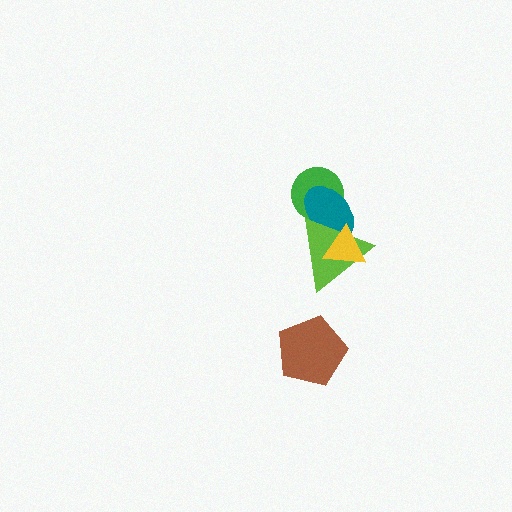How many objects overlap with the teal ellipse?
3 objects overlap with the teal ellipse.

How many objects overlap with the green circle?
2 objects overlap with the green circle.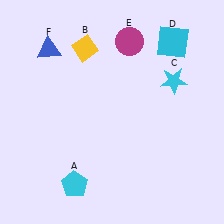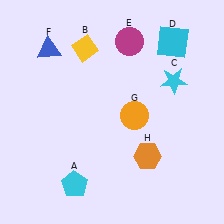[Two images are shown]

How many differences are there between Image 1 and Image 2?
There are 2 differences between the two images.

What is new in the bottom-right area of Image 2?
An orange circle (G) was added in the bottom-right area of Image 2.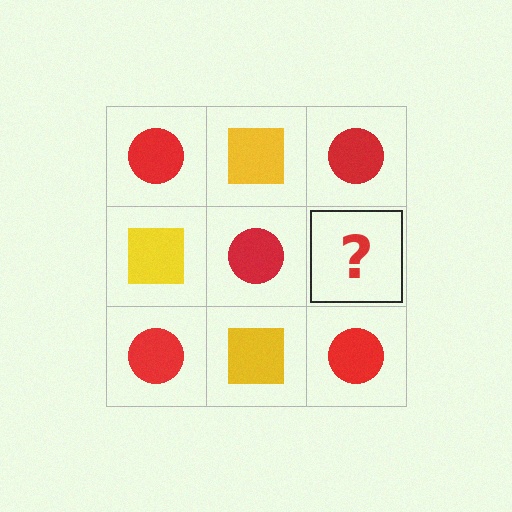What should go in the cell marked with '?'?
The missing cell should contain a yellow square.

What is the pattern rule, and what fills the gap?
The rule is that it alternates red circle and yellow square in a checkerboard pattern. The gap should be filled with a yellow square.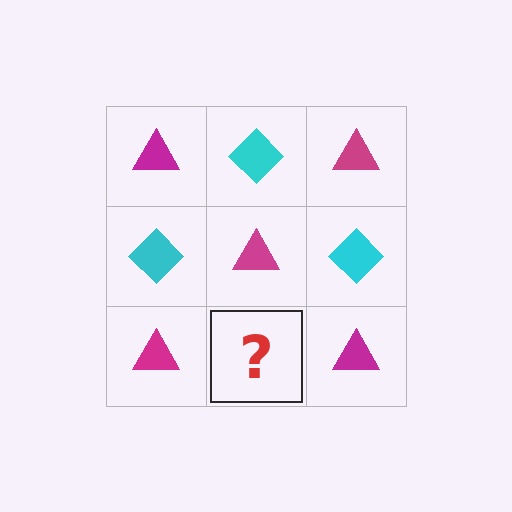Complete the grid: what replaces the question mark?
The question mark should be replaced with a cyan diamond.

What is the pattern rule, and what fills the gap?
The rule is that it alternates magenta triangle and cyan diamond in a checkerboard pattern. The gap should be filled with a cyan diamond.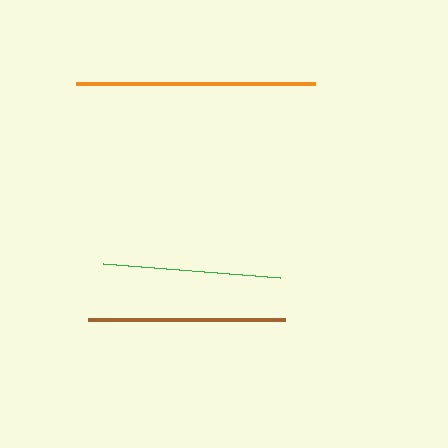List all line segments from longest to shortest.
From longest to shortest: orange, brown, green.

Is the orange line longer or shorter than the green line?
The orange line is longer than the green line.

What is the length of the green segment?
The green segment is approximately 177 pixels long.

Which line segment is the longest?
The orange line is the longest at approximately 239 pixels.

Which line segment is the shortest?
The green line is the shortest at approximately 177 pixels.